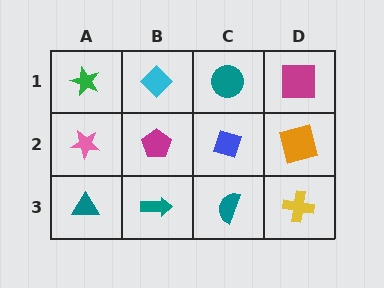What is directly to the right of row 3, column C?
A yellow cross.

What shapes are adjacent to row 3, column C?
A blue diamond (row 2, column C), a teal arrow (row 3, column B), a yellow cross (row 3, column D).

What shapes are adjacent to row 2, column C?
A teal circle (row 1, column C), a teal semicircle (row 3, column C), a magenta pentagon (row 2, column B), an orange square (row 2, column D).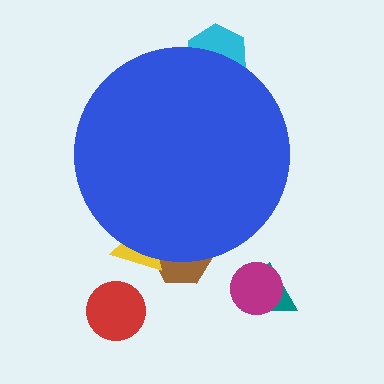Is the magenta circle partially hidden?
No, the magenta circle is fully visible.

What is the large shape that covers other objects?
A blue circle.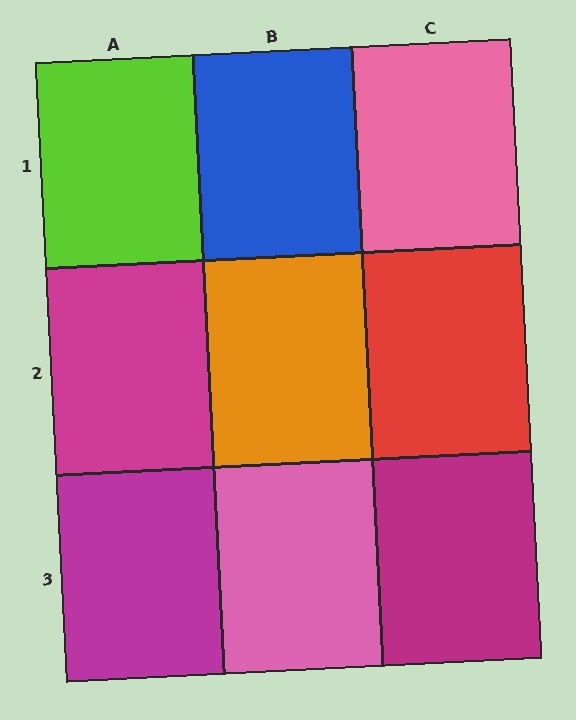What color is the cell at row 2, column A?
Magenta.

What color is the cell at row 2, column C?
Red.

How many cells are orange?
1 cell is orange.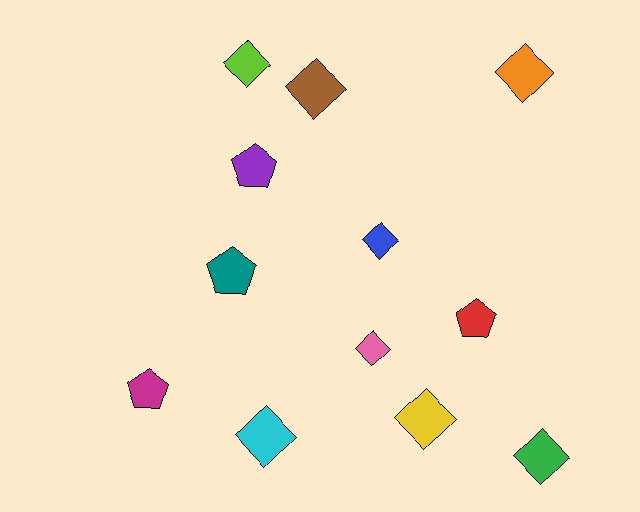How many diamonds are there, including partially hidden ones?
There are 8 diamonds.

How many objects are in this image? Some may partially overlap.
There are 12 objects.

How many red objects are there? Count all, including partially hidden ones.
There is 1 red object.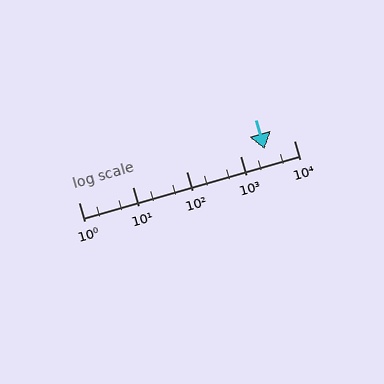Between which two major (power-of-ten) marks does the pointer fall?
The pointer is between 1000 and 10000.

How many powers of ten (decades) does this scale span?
The scale spans 4 decades, from 1 to 10000.